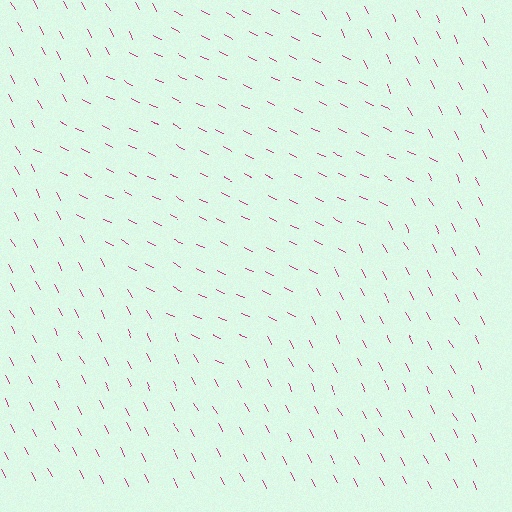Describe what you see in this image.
The image is filled with small magenta line segments. A diamond region in the image has lines oriented differently from the surrounding lines, creating a visible texture boundary.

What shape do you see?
I see a diamond.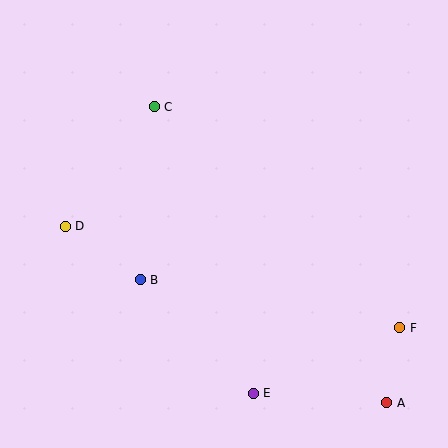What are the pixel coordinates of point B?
Point B is at (140, 280).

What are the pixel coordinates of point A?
Point A is at (387, 403).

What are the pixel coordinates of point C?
Point C is at (154, 107).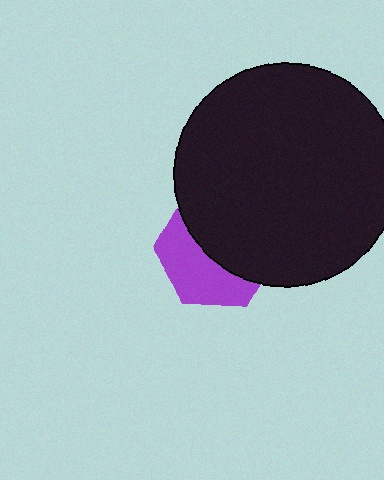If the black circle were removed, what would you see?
You would see the complete purple hexagon.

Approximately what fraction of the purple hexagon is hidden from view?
Roughly 57% of the purple hexagon is hidden behind the black circle.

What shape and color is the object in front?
The object in front is a black circle.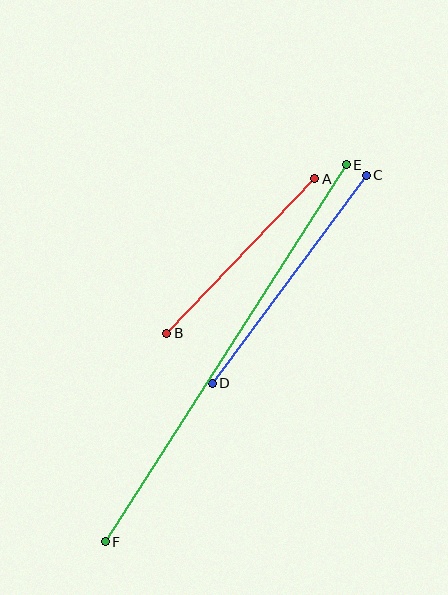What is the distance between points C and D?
The distance is approximately 259 pixels.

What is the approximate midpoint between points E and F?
The midpoint is at approximately (226, 353) pixels.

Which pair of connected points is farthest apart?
Points E and F are farthest apart.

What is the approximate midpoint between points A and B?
The midpoint is at approximately (241, 256) pixels.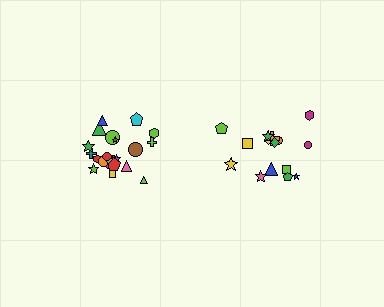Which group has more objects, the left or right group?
The left group.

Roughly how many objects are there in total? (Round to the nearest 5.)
Roughly 35 objects in total.